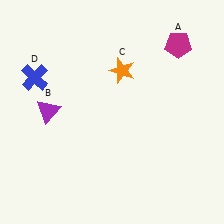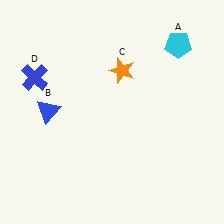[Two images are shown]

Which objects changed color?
A changed from magenta to cyan. B changed from purple to blue.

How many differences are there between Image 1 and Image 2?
There are 2 differences between the two images.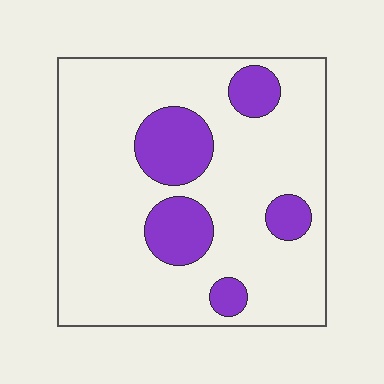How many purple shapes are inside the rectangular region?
5.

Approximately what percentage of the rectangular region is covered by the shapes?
Approximately 20%.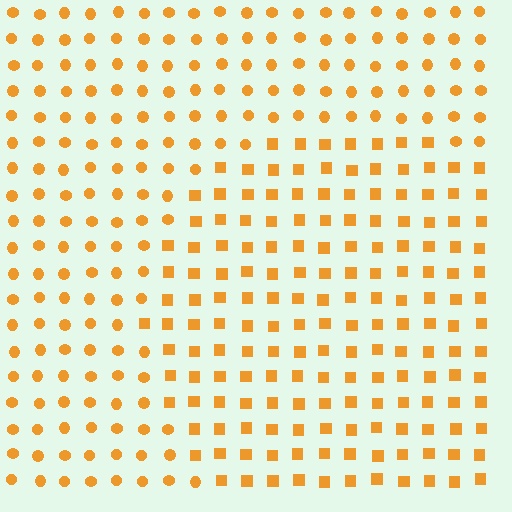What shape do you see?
I see a circle.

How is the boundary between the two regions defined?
The boundary is defined by a change in element shape: squares inside vs. circles outside. All elements share the same color and spacing.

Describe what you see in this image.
The image is filled with small orange elements arranged in a uniform grid. A circle-shaped region contains squares, while the surrounding area contains circles. The boundary is defined purely by the change in element shape.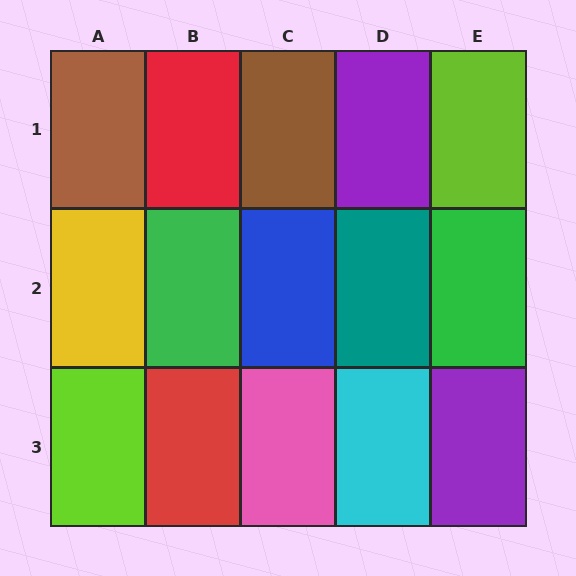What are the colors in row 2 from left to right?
Yellow, green, blue, teal, green.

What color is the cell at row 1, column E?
Lime.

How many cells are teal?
1 cell is teal.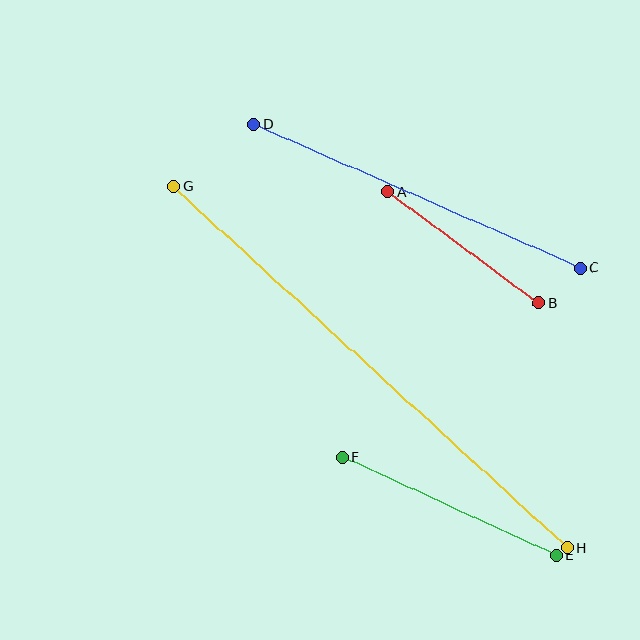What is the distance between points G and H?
The distance is approximately 534 pixels.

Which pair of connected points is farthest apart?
Points G and H are farthest apart.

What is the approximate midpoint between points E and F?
The midpoint is at approximately (449, 506) pixels.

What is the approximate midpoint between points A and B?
The midpoint is at approximately (463, 247) pixels.